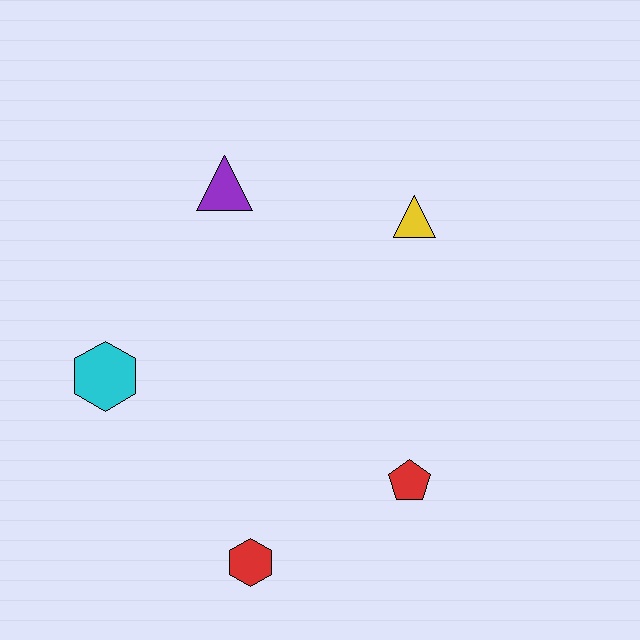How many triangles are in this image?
There are 2 triangles.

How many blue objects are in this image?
There are no blue objects.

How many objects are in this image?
There are 5 objects.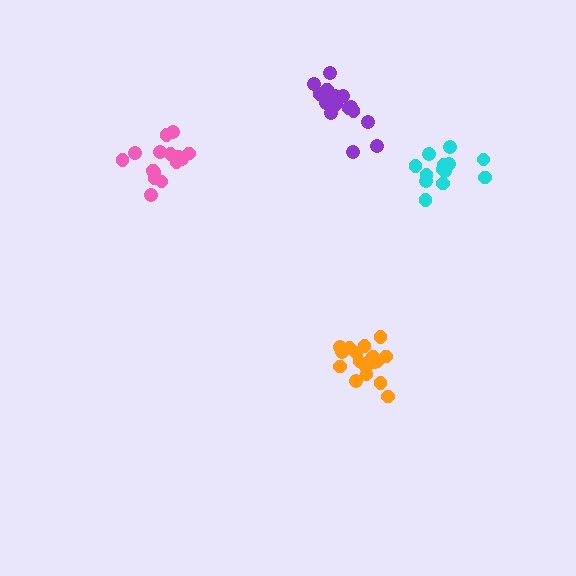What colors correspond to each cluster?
The clusters are colored: purple, cyan, orange, pink.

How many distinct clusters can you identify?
There are 4 distinct clusters.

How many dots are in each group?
Group 1: 15 dots, Group 2: 13 dots, Group 3: 18 dots, Group 4: 15 dots (61 total).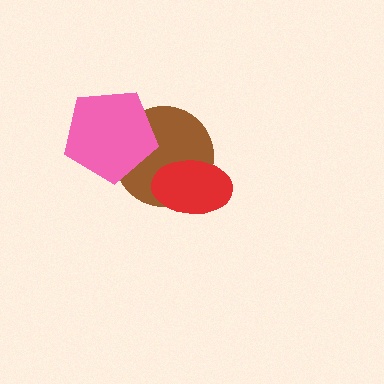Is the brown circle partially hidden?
Yes, it is partially covered by another shape.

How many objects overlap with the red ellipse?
1 object overlaps with the red ellipse.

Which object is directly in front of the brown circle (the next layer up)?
The pink pentagon is directly in front of the brown circle.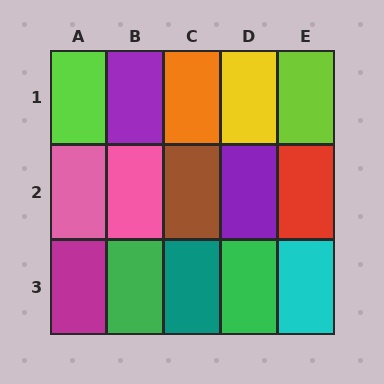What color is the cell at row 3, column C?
Teal.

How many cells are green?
2 cells are green.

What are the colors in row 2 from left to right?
Pink, pink, brown, purple, red.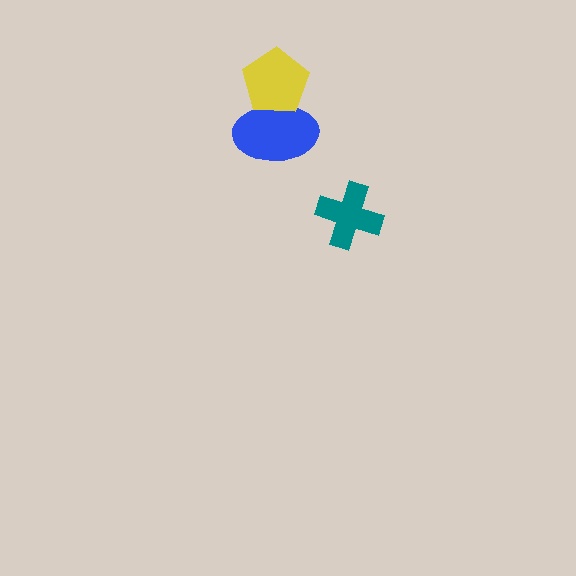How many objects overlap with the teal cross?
0 objects overlap with the teal cross.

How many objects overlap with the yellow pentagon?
1 object overlaps with the yellow pentagon.